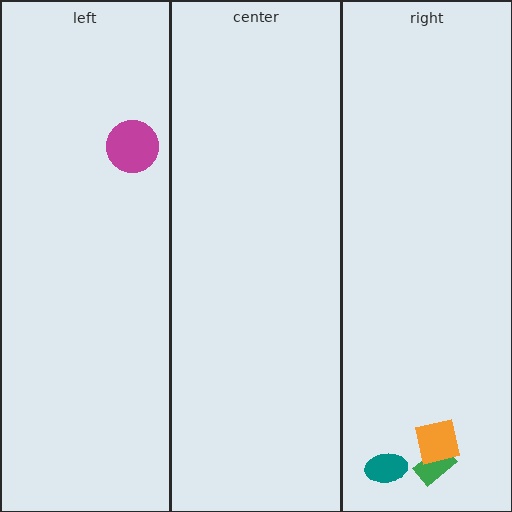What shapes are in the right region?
The teal ellipse, the green rectangle, the orange square.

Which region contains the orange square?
The right region.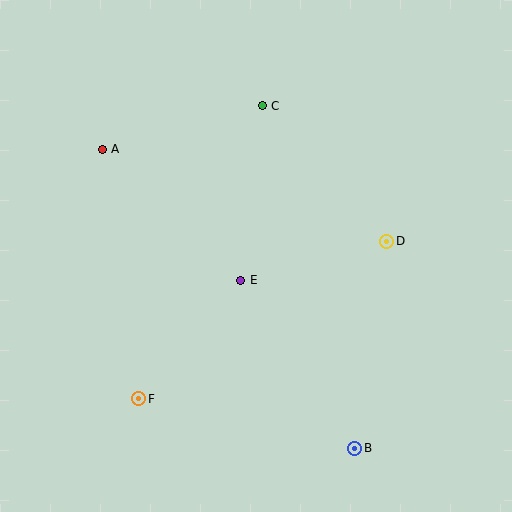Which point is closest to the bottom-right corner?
Point B is closest to the bottom-right corner.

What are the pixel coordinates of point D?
Point D is at (387, 241).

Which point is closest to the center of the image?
Point E at (240, 280) is closest to the center.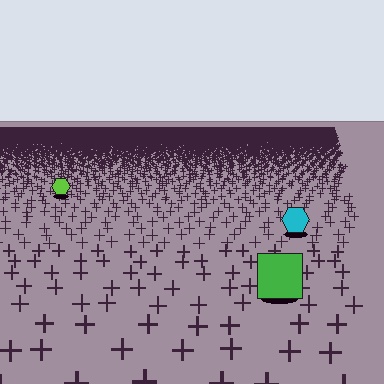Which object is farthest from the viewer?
The lime hexagon is farthest from the viewer. It appears smaller and the ground texture around it is denser.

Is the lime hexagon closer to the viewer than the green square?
No. The green square is closer — you can tell from the texture gradient: the ground texture is coarser near it.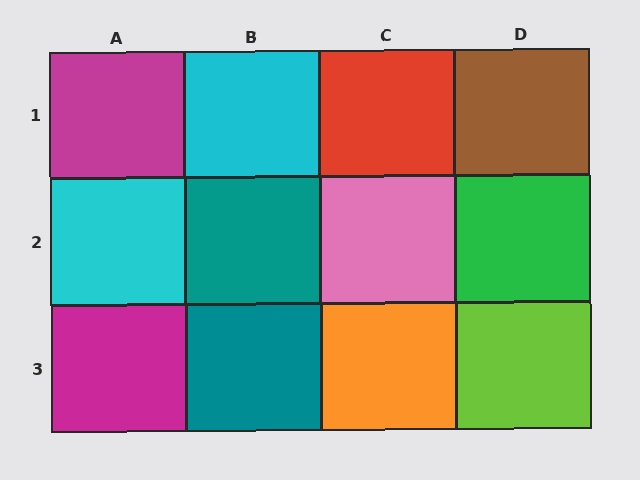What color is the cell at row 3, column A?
Magenta.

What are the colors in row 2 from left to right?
Cyan, teal, pink, green.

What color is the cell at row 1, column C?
Red.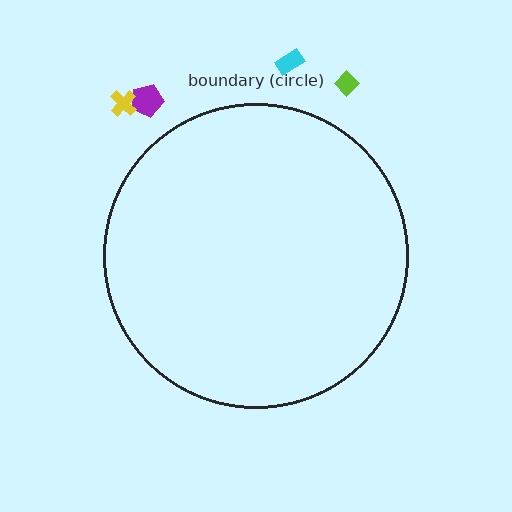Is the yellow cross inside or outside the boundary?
Outside.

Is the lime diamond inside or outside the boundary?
Outside.